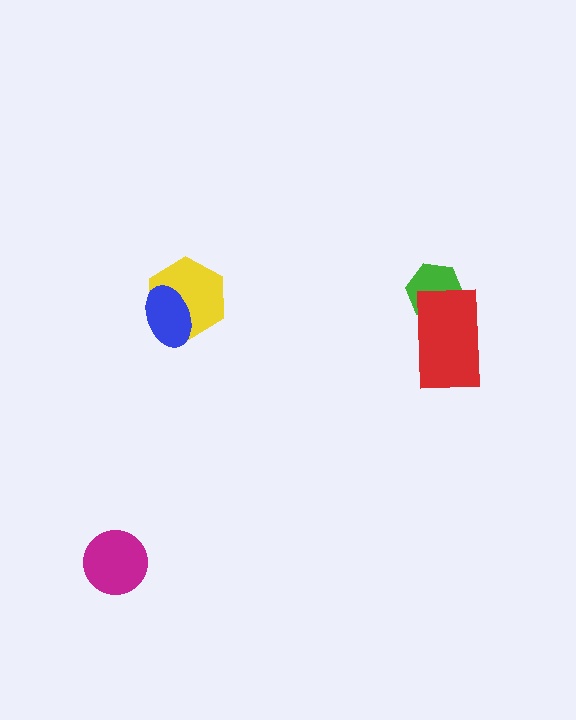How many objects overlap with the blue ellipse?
1 object overlaps with the blue ellipse.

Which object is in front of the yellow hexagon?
The blue ellipse is in front of the yellow hexagon.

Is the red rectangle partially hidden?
No, no other shape covers it.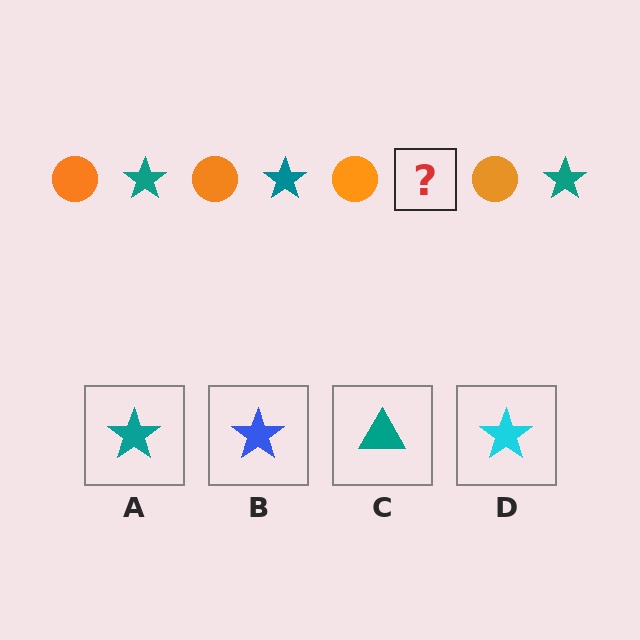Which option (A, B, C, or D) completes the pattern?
A.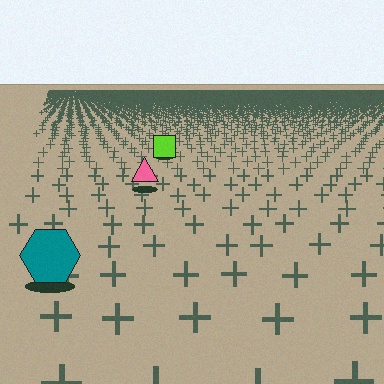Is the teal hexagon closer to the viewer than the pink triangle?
Yes. The teal hexagon is closer — you can tell from the texture gradient: the ground texture is coarser near it.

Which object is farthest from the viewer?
The lime square is farthest from the viewer. It appears smaller and the ground texture around it is denser.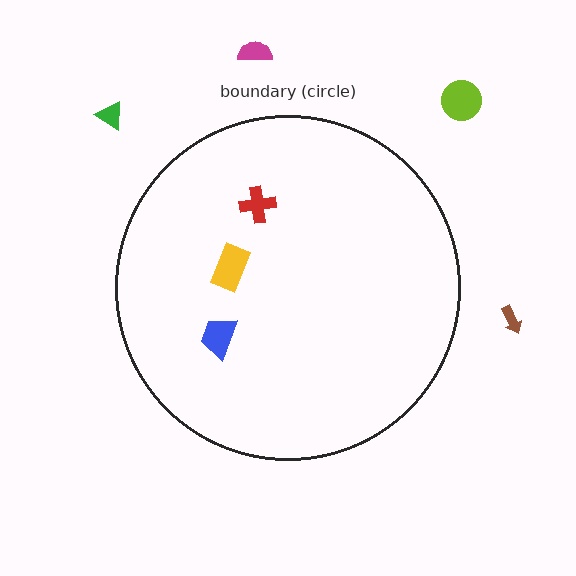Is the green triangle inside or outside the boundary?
Outside.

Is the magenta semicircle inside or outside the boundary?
Outside.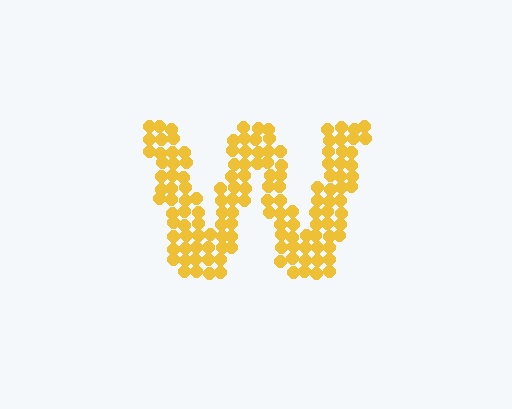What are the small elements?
The small elements are circles.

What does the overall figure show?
The overall figure shows the letter W.